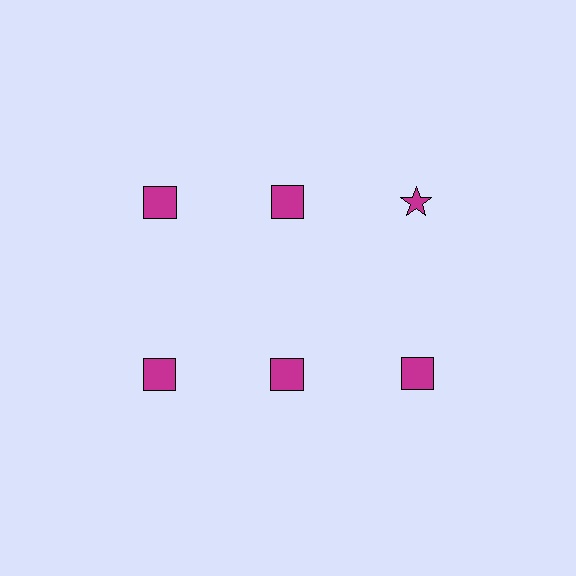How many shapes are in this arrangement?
There are 6 shapes arranged in a grid pattern.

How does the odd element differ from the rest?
It has a different shape: star instead of square.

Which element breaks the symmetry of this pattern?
The magenta star in the top row, center column breaks the symmetry. All other shapes are magenta squares.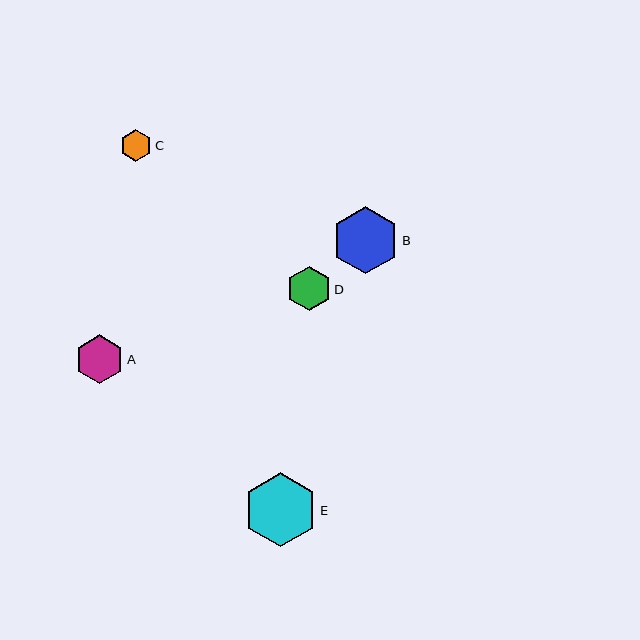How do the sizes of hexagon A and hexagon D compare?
Hexagon A and hexagon D are approximately the same size.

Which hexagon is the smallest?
Hexagon C is the smallest with a size of approximately 32 pixels.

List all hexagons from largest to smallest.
From largest to smallest: E, B, A, D, C.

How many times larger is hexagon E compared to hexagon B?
Hexagon E is approximately 1.1 times the size of hexagon B.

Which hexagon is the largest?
Hexagon E is the largest with a size of approximately 74 pixels.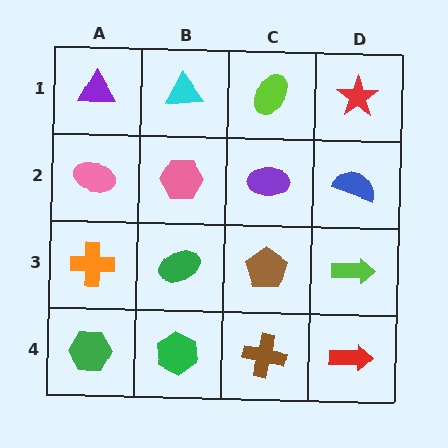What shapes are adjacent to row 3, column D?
A blue semicircle (row 2, column D), a red arrow (row 4, column D), a brown pentagon (row 3, column C).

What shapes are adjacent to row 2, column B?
A cyan triangle (row 1, column B), a green ellipse (row 3, column B), a pink ellipse (row 2, column A), a purple ellipse (row 2, column C).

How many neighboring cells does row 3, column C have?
4.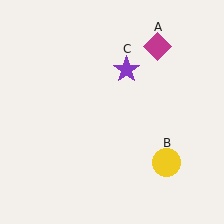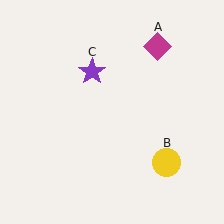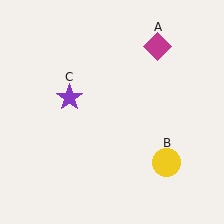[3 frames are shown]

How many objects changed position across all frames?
1 object changed position: purple star (object C).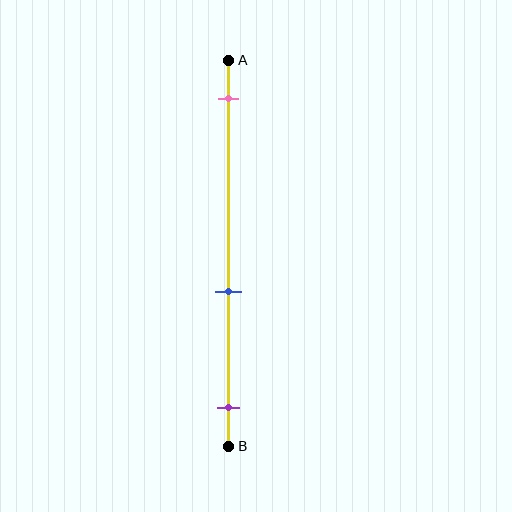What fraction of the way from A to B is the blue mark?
The blue mark is approximately 60% (0.6) of the way from A to B.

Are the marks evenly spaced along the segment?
No, the marks are not evenly spaced.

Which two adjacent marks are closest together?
The blue and purple marks are the closest adjacent pair.